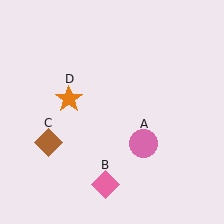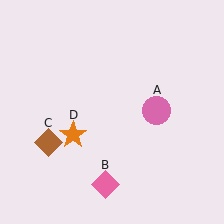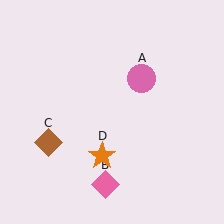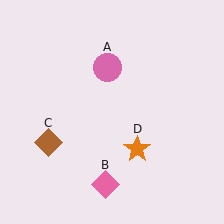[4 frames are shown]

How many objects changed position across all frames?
2 objects changed position: pink circle (object A), orange star (object D).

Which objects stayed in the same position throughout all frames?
Pink diamond (object B) and brown diamond (object C) remained stationary.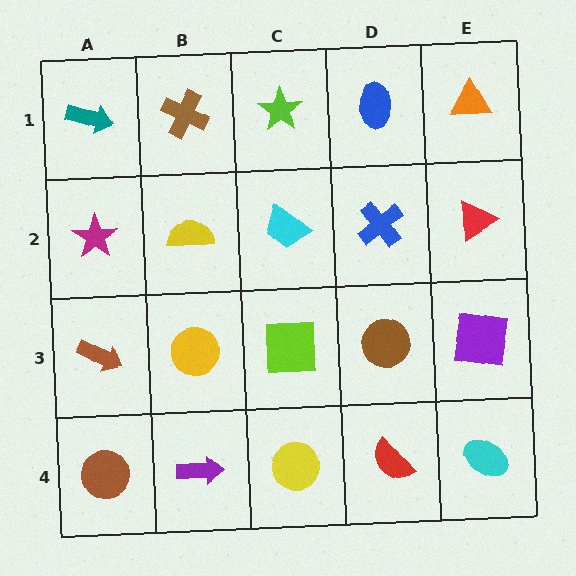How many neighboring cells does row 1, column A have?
2.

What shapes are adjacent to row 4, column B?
A yellow circle (row 3, column B), a brown circle (row 4, column A), a yellow circle (row 4, column C).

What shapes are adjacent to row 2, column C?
A lime star (row 1, column C), a lime square (row 3, column C), a yellow semicircle (row 2, column B), a blue cross (row 2, column D).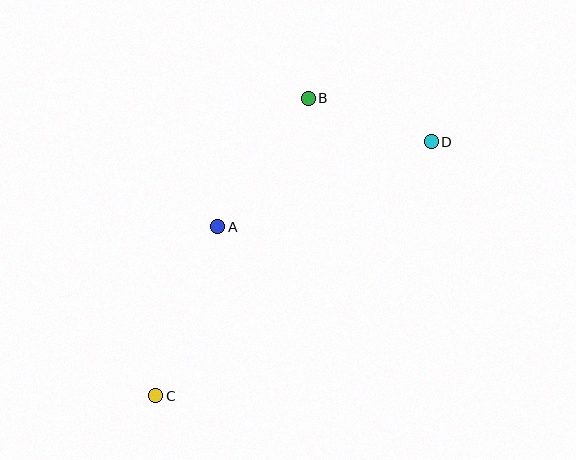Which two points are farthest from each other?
Points C and D are farthest from each other.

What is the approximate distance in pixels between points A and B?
The distance between A and B is approximately 157 pixels.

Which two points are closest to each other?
Points B and D are closest to each other.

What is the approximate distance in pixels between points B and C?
The distance between B and C is approximately 334 pixels.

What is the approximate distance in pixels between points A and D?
The distance between A and D is approximately 230 pixels.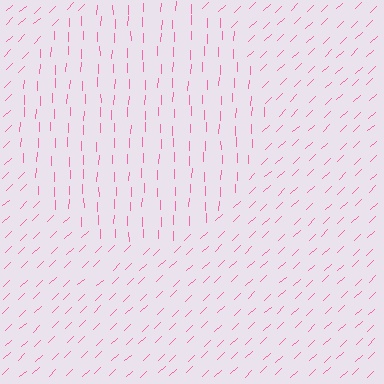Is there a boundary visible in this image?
Yes, there is a texture boundary formed by a change in line orientation.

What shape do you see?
I see a circle.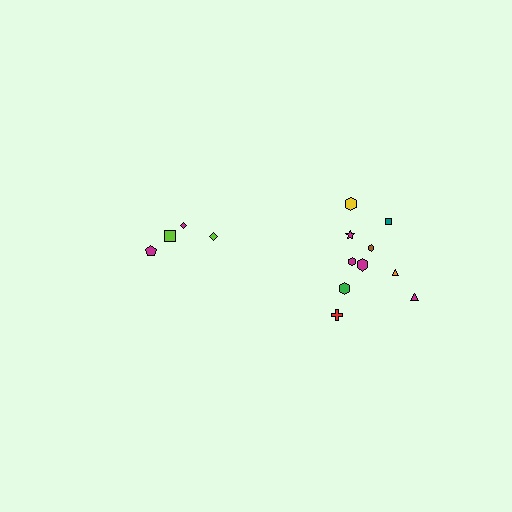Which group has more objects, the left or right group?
The right group.